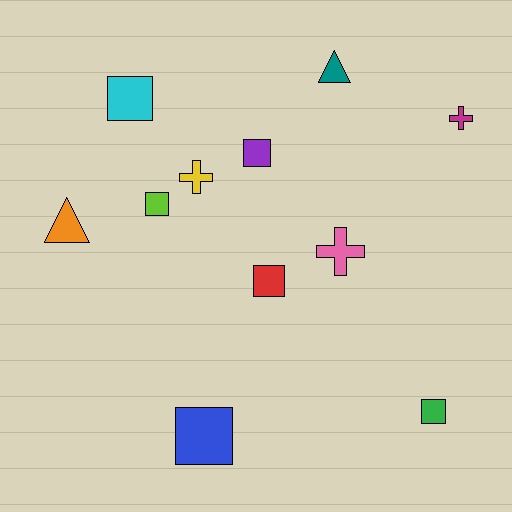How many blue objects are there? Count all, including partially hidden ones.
There is 1 blue object.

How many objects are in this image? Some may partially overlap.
There are 11 objects.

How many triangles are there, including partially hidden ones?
There are 2 triangles.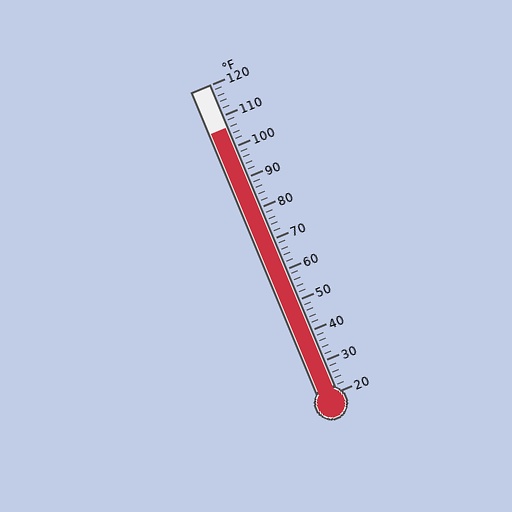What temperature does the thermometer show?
The thermometer shows approximately 106°F.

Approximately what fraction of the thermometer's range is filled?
The thermometer is filled to approximately 85% of its range.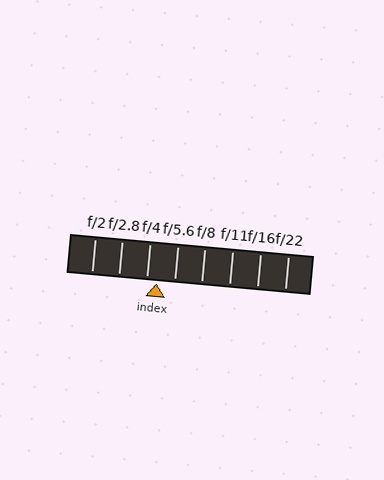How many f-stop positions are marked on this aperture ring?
There are 8 f-stop positions marked.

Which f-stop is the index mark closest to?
The index mark is closest to f/4.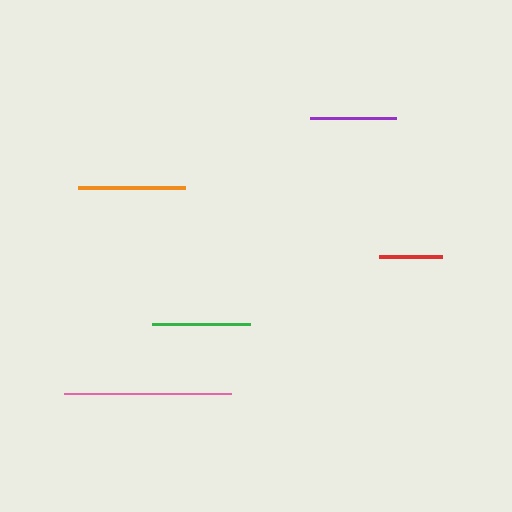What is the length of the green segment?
The green segment is approximately 98 pixels long.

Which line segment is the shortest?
The red line is the shortest at approximately 63 pixels.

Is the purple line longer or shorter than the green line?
The green line is longer than the purple line.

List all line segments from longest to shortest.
From longest to shortest: pink, orange, green, purple, red.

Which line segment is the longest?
The pink line is the longest at approximately 167 pixels.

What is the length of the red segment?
The red segment is approximately 63 pixels long.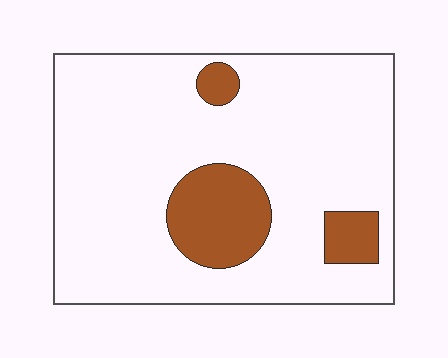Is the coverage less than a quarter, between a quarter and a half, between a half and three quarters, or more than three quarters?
Less than a quarter.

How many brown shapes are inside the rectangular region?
3.